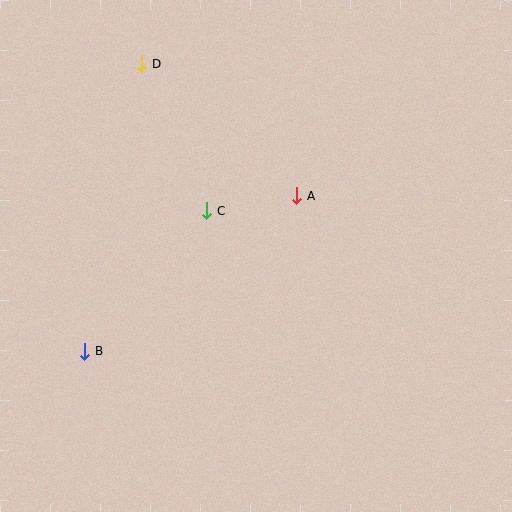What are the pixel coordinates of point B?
Point B is at (84, 351).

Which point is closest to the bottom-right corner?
Point A is closest to the bottom-right corner.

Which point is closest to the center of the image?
Point C at (207, 211) is closest to the center.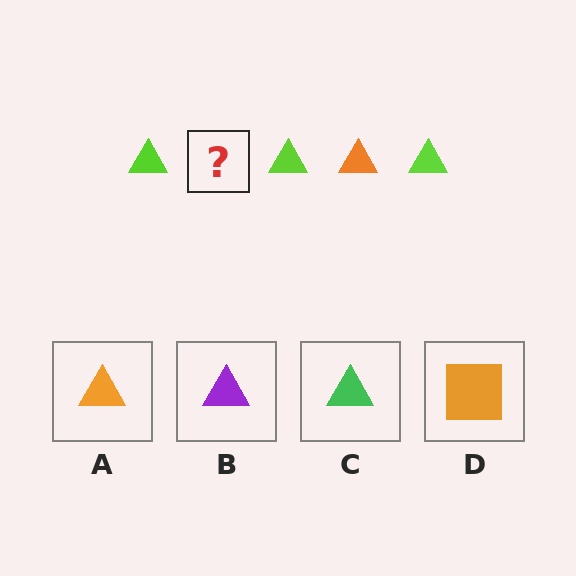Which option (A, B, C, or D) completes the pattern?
A.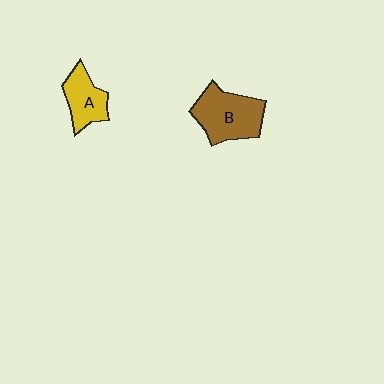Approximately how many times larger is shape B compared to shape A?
Approximately 1.5 times.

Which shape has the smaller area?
Shape A (yellow).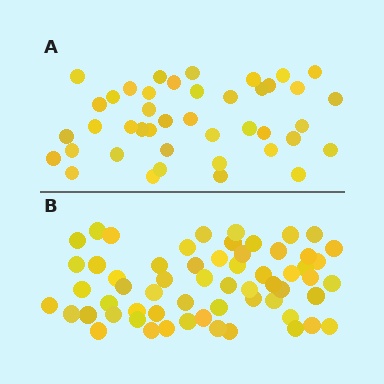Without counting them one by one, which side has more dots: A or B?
Region B (the bottom region) has more dots.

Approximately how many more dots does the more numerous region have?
Region B has approximately 20 more dots than region A.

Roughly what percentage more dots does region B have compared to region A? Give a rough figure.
About 45% more.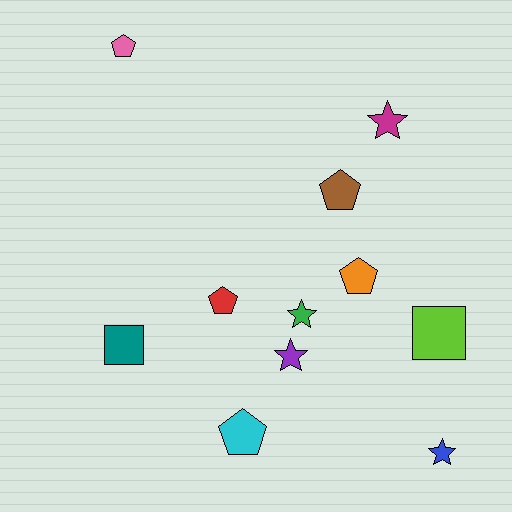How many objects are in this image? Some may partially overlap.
There are 11 objects.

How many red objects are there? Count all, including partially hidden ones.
There is 1 red object.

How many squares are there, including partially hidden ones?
There are 2 squares.